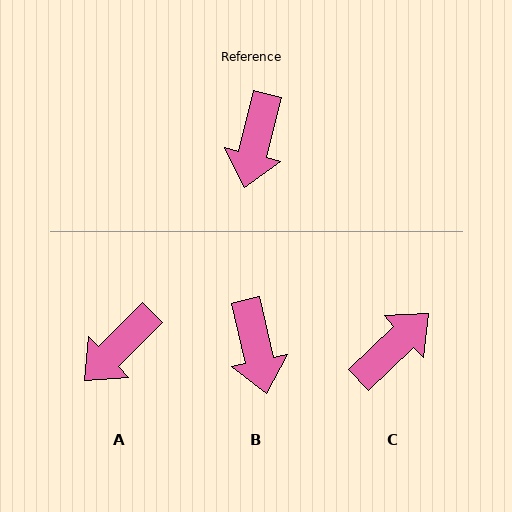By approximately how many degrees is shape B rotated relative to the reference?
Approximately 26 degrees counter-clockwise.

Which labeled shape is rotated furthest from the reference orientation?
C, about 147 degrees away.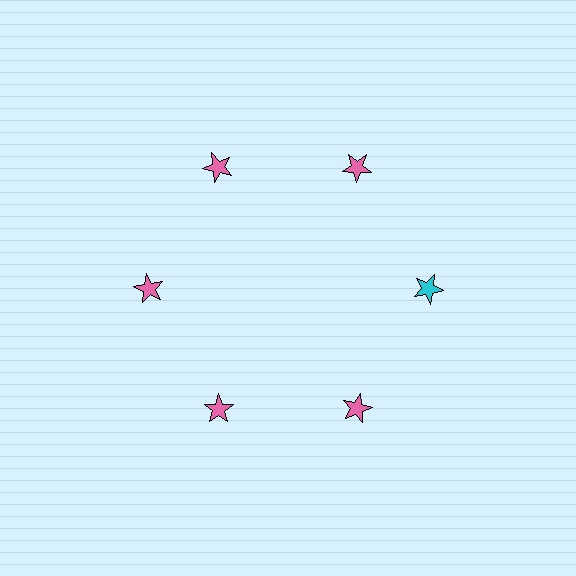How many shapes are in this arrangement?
There are 6 shapes arranged in a ring pattern.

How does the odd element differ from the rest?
It has a different color: cyan instead of pink.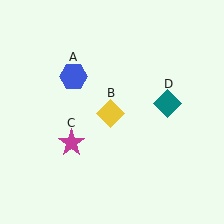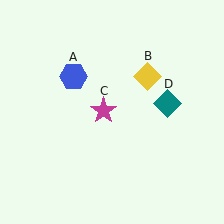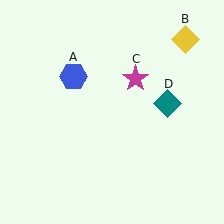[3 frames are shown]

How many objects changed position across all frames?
2 objects changed position: yellow diamond (object B), magenta star (object C).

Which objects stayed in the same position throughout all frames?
Blue hexagon (object A) and teal diamond (object D) remained stationary.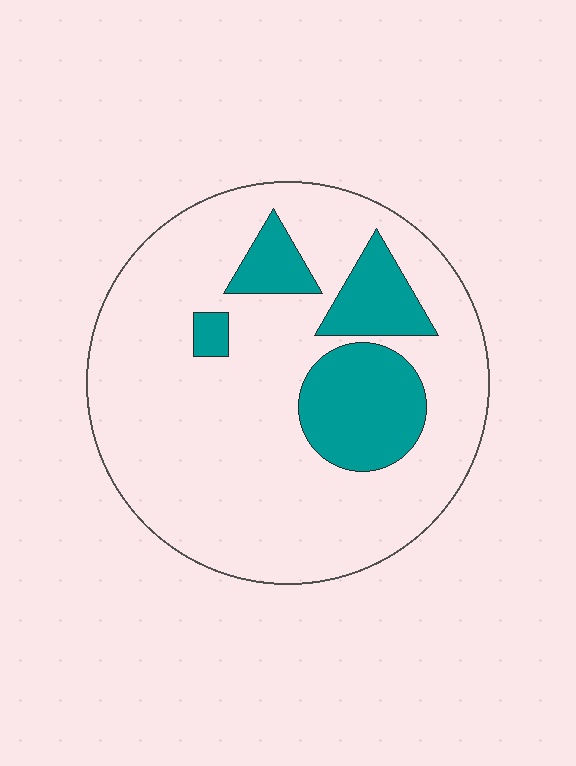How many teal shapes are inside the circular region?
4.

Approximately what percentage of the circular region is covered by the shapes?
Approximately 20%.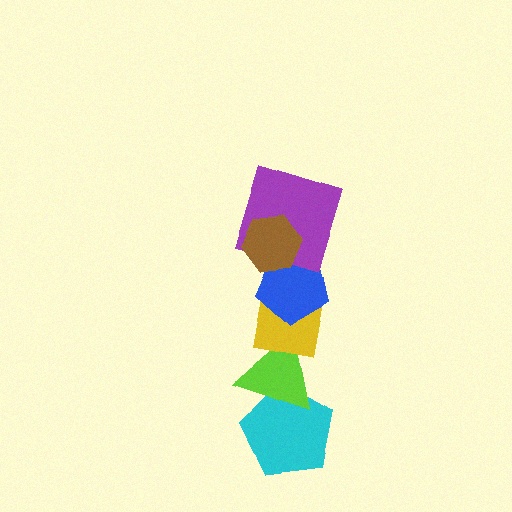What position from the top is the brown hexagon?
The brown hexagon is 1st from the top.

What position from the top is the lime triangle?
The lime triangle is 5th from the top.